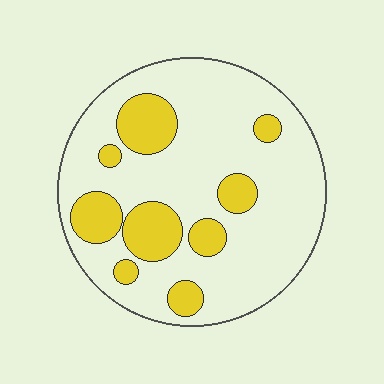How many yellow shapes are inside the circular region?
9.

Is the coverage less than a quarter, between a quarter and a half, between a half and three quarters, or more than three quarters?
Less than a quarter.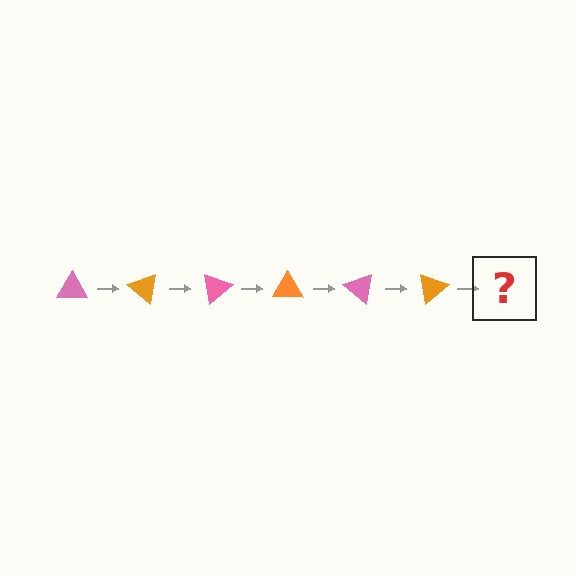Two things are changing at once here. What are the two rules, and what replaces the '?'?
The two rules are that it rotates 40 degrees each step and the color cycles through pink and orange. The '?' should be a pink triangle, rotated 240 degrees from the start.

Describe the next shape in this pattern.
It should be a pink triangle, rotated 240 degrees from the start.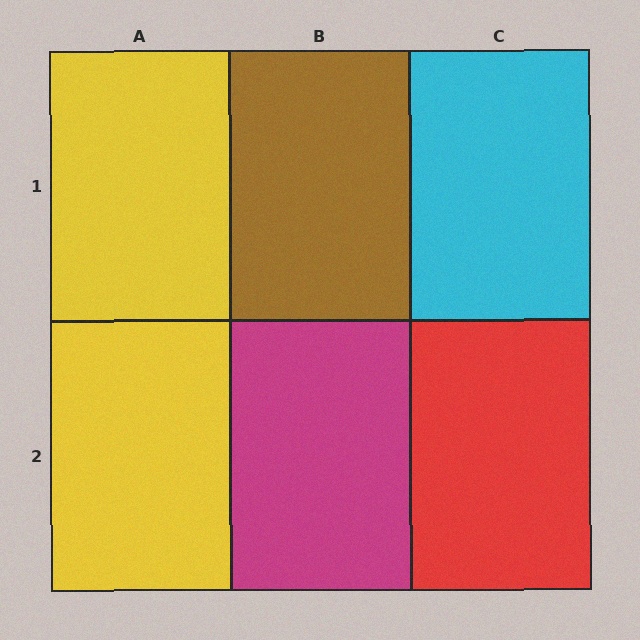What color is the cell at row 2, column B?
Magenta.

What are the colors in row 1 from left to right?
Yellow, brown, cyan.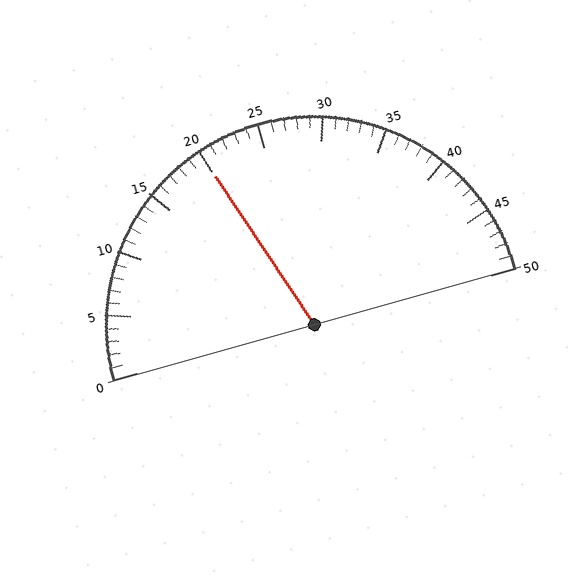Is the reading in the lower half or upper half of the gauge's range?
The reading is in the lower half of the range (0 to 50).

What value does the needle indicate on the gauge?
The needle indicates approximately 20.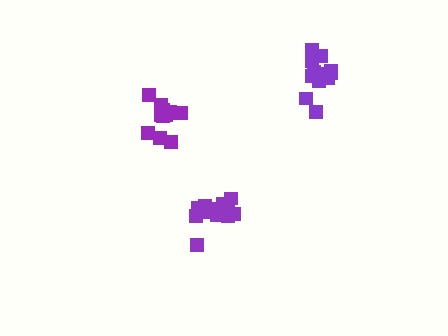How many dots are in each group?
Group 1: 13 dots, Group 2: 13 dots, Group 3: 13 dots (39 total).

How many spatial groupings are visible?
There are 3 spatial groupings.